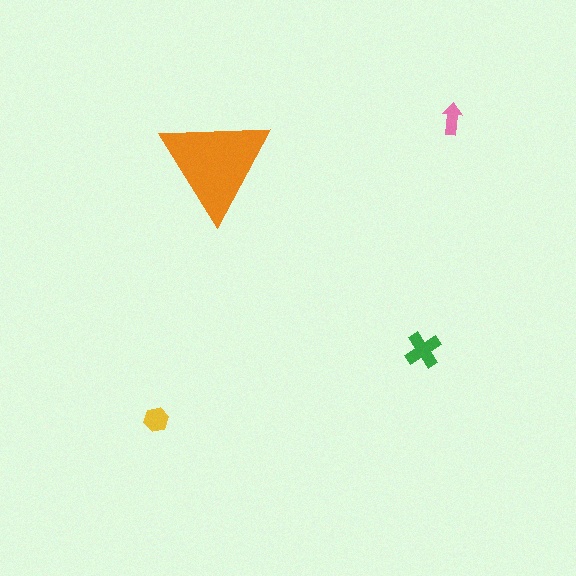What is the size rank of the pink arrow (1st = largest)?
4th.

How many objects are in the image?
There are 4 objects in the image.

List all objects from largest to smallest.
The orange triangle, the green cross, the yellow hexagon, the pink arrow.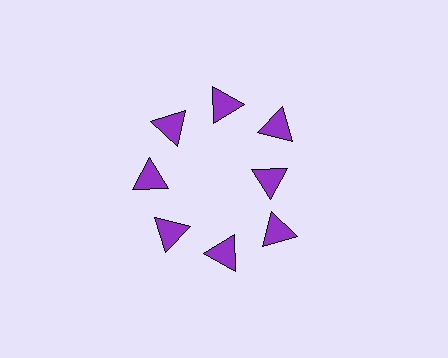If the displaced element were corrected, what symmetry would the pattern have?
It would have 8-fold rotational symmetry — the pattern would map onto itself every 45 degrees.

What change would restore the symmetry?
The symmetry would be restored by moving it outward, back onto the ring so that all 8 triangles sit at equal angles and equal distance from the center.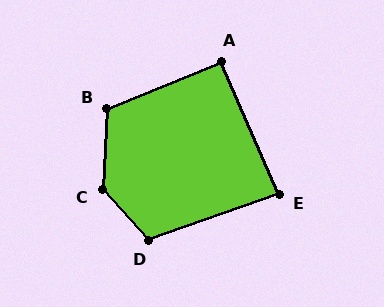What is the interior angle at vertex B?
Approximately 115 degrees (obtuse).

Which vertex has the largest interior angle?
C, at approximately 134 degrees.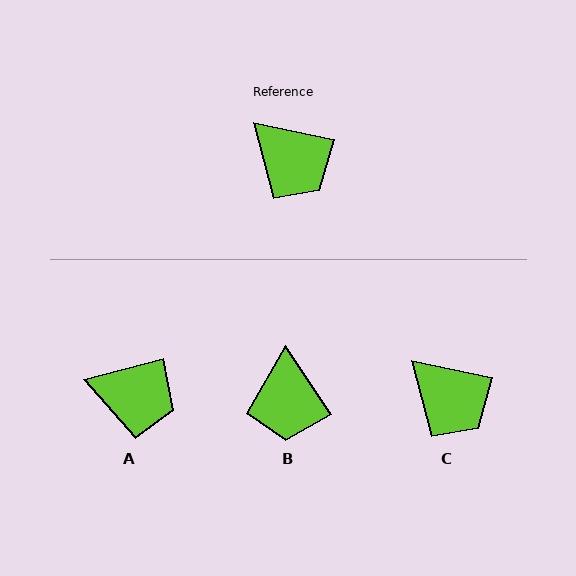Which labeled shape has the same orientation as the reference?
C.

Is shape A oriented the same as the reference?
No, it is off by about 27 degrees.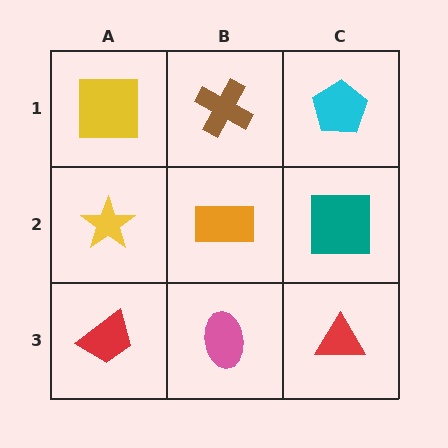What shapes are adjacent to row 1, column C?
A teal square (row 2, column C), a brown cross (row 1, column B).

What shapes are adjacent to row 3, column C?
A teal square (row 2, column C), a pink ellipse (row 3, column B).